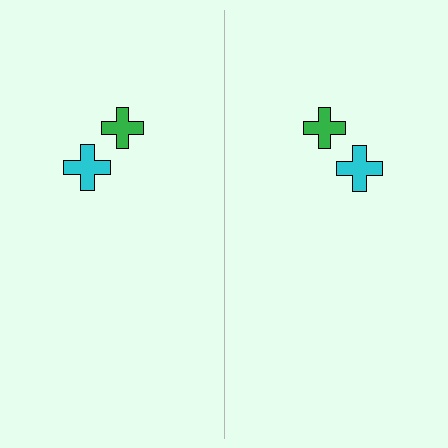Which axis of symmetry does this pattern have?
The pattern has a vertical axis of symmetry running through the center of the image.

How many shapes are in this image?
There are 4 shapes in this image.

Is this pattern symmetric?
Yes, this pattern has bilateral (reflection) symmetry.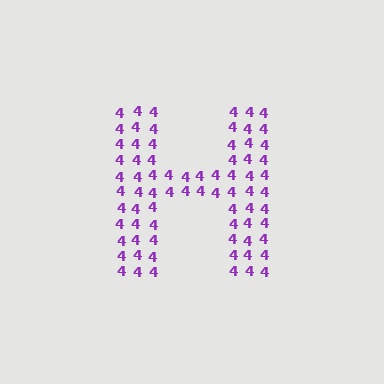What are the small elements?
The small elements are digit 4's.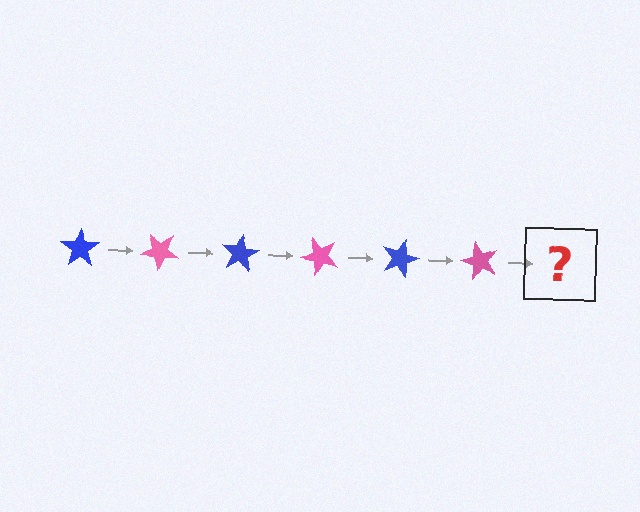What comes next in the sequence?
The next element should be a blue star, rotated 240 degrees from the start.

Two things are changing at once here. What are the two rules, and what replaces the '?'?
The two rules are that it rotates 40 degrees each step and the color cycles through blue and pink. The '?' should be a blue star, rotated 240 degrees from the start.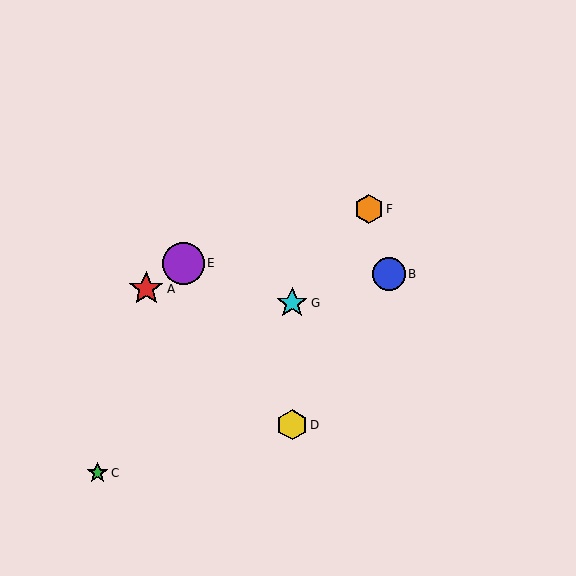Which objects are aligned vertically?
Objects D, G are aligned vertically.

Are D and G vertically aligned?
Yes, both are at x≈292.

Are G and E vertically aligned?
No, G is at x≈292 and E is at x≈183.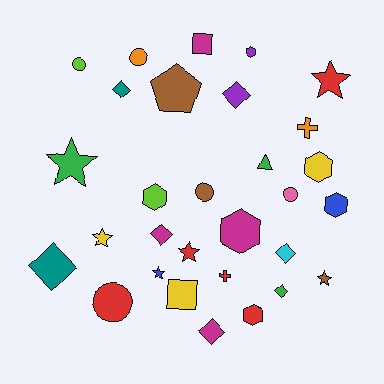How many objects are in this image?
There are 30 objects.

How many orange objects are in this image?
There are 2 orange objects.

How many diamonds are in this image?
There are 7 diamonds.